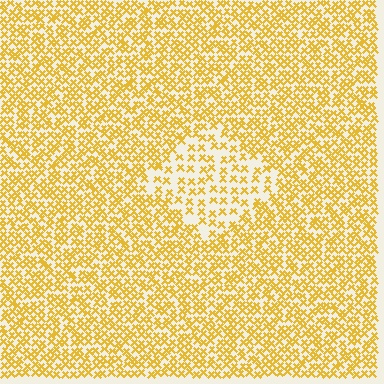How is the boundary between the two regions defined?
The boundary is defined by a change in element density (approximately 2.0x ratio). All elements are the same color, size, and shape.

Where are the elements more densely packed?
The elements are more densely packed outside the diamond boundary.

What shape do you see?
I see a diamond.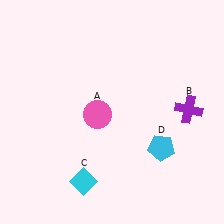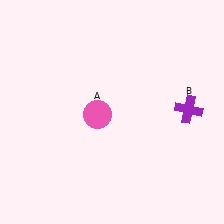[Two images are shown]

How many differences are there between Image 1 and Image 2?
There are 2 differences between the two images.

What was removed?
The cyan pentagon (D), the cyan diamond (C) were removed in Image 2.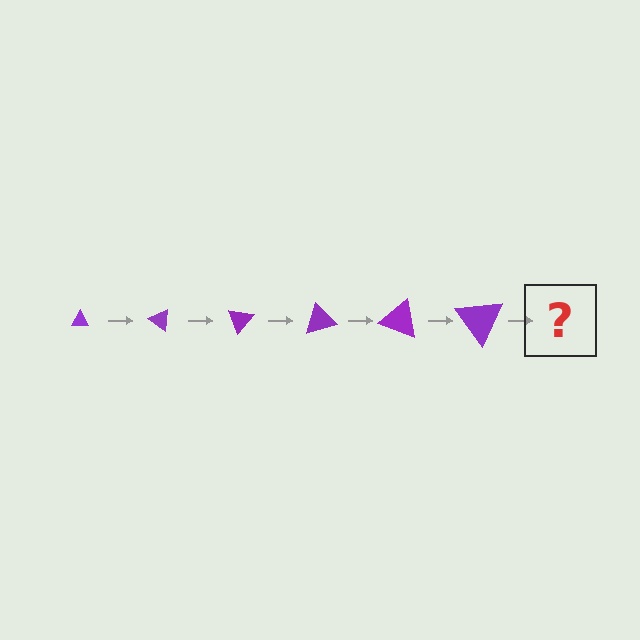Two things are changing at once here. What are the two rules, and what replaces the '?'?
The two rules are that the triangle grows larger each step and it rotates 35 degrees each step. The '?' should be a triangle, larger than the previous one and rotated 210 degrees from the start.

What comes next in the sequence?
The next element should be a triangle, larger than the previous one and rotated 210 degrees from the start.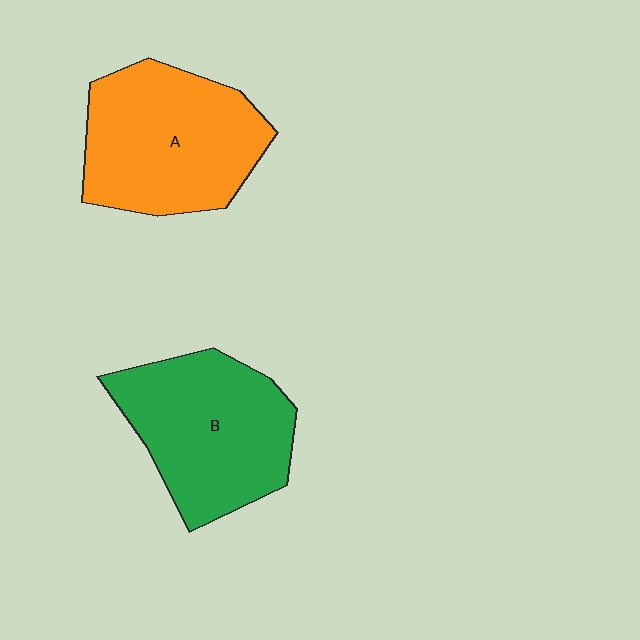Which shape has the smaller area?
Shape B (green).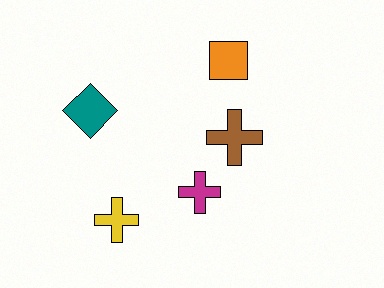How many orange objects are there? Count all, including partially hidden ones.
There is 1 orange object.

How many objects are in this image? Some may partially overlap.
There are 5 objects.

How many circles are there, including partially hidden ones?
There are no circles.